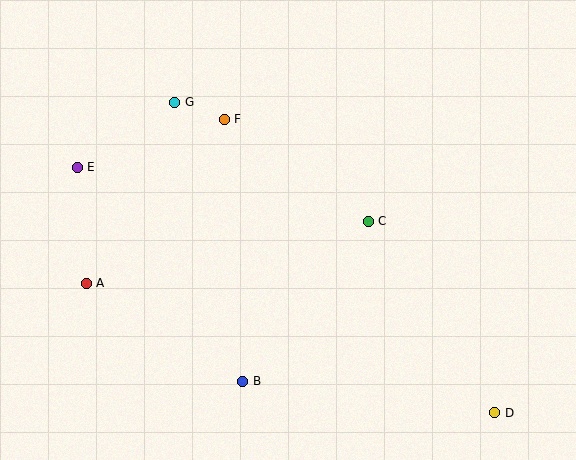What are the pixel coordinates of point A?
Point A is at (86, 283).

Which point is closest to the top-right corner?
Point C is closest to the top-right corner.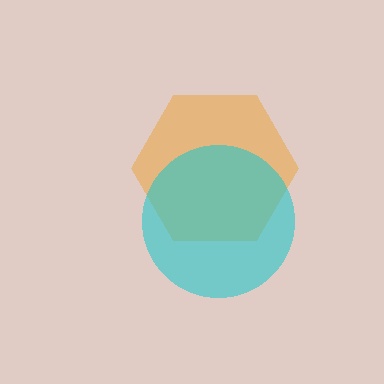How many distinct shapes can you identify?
There are 2 distinct shapes: an orange hexagon, a cyan circle.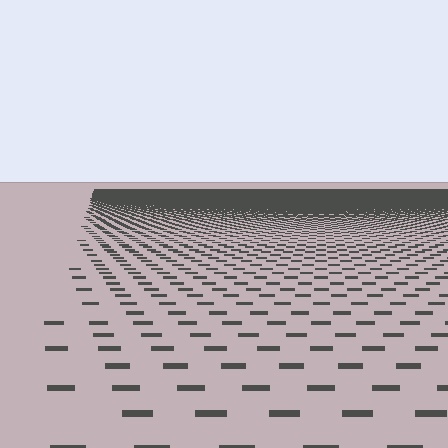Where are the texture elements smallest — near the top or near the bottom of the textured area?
Near the top.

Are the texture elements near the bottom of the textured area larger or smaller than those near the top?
Larger. Near the bottom, elements are closer to the viewer and appear at a bigger on-screen size.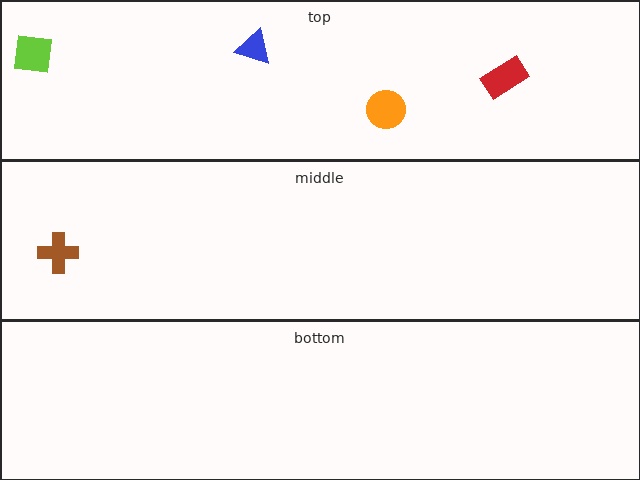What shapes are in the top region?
The orange circle, the red rectangle, the blue triangle, the lime square.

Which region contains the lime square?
The top region.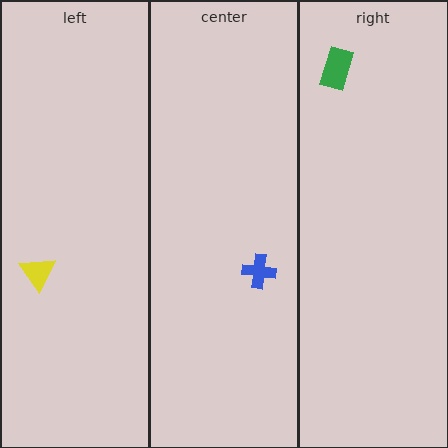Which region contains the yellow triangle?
The left region.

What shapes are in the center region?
The blue cross.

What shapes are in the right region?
The green rectangle.